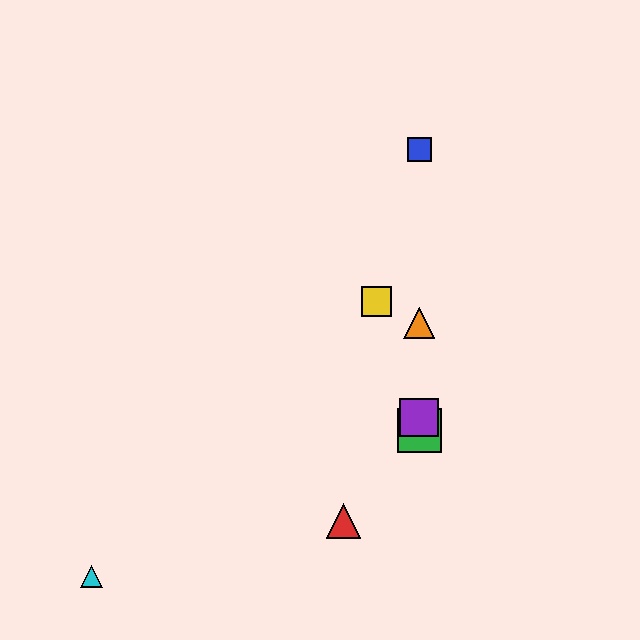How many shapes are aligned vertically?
4 shapes (the blue square, the green square, the purple square, the orange triangle) are aligned vertically.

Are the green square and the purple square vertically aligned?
Yes, both are at x≈419.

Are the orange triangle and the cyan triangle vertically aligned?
No, the orange triangle is at x≈419 and the cyan triangle is at x≈91.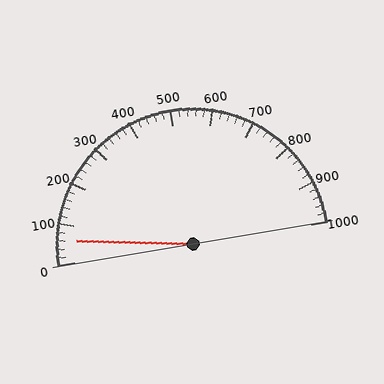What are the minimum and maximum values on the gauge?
The gauge ranges from 0 to 1000.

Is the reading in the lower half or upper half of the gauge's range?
The reading is in the lower half of the range (0 to 1000).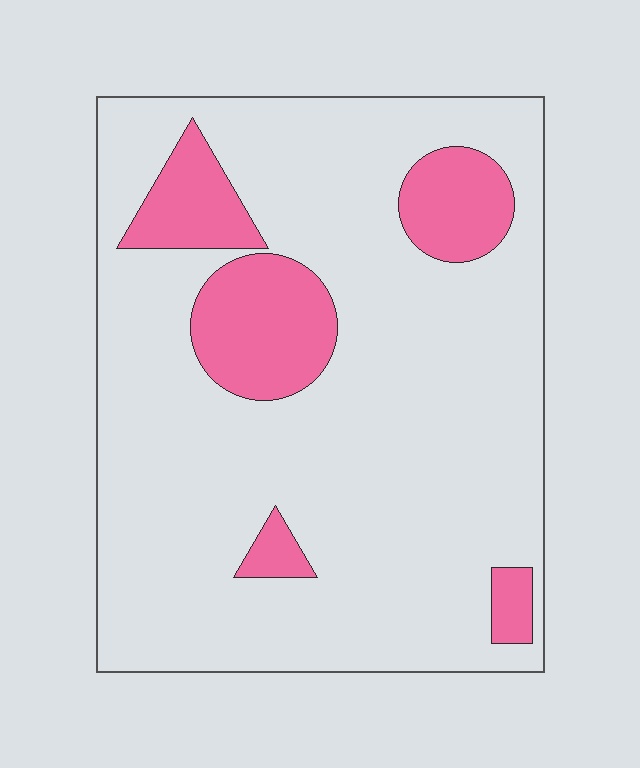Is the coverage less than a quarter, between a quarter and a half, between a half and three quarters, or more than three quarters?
Less than a quarter.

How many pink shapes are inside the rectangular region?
5.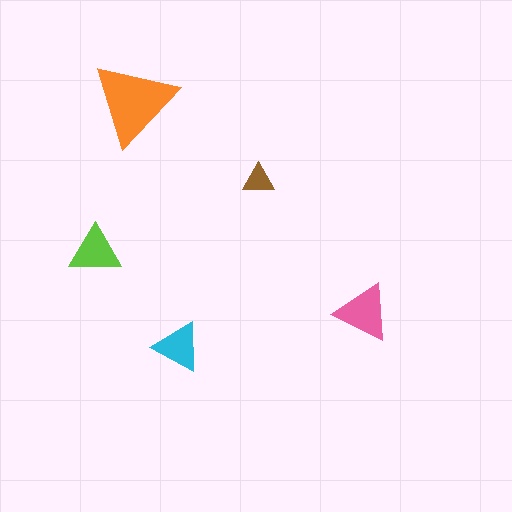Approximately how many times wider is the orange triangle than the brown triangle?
About 2.5 times wider.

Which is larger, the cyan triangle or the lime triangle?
The lime one.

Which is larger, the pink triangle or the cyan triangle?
The pink one.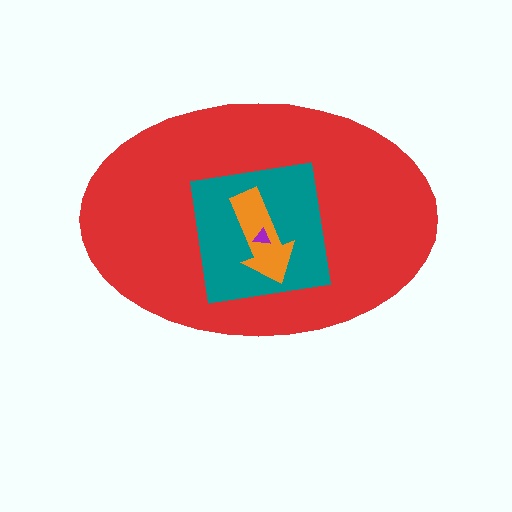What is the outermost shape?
The red ellipse.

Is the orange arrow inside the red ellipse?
Yes.